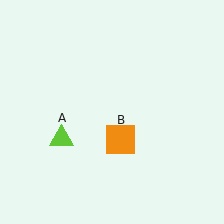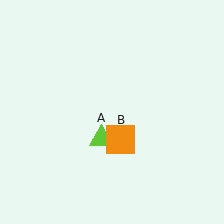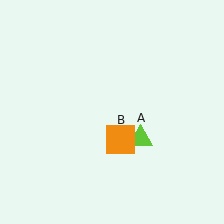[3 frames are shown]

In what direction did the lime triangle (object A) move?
The lime triangle (object A) moved right.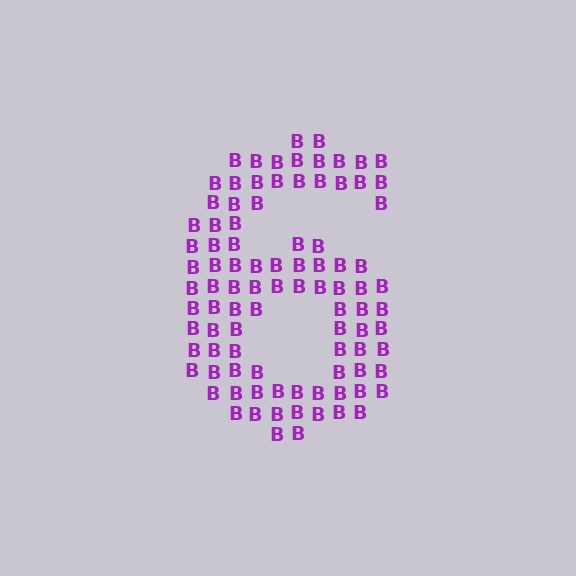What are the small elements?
The small elements are letter B's.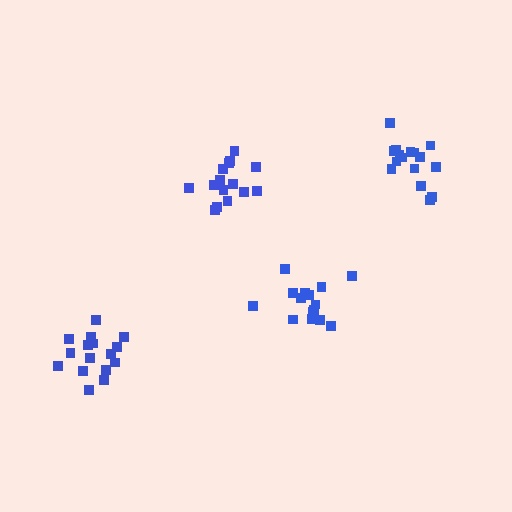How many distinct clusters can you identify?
There are 4 distinct clusters.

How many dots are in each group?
Group 1: 15 dots, Group 2: 15 dots, Group 3: 16 dots, Group 4: 16 dots (62 total).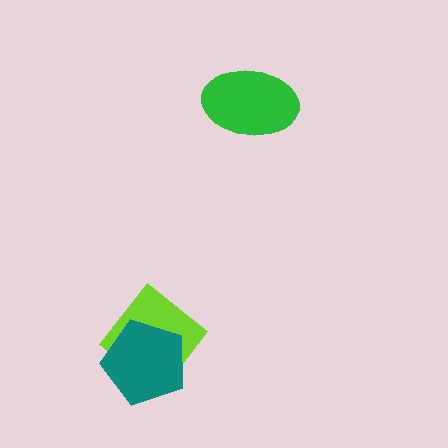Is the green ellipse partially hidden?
No, no other shape covers it.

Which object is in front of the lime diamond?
The teal pentagon is in front of the lime diamond.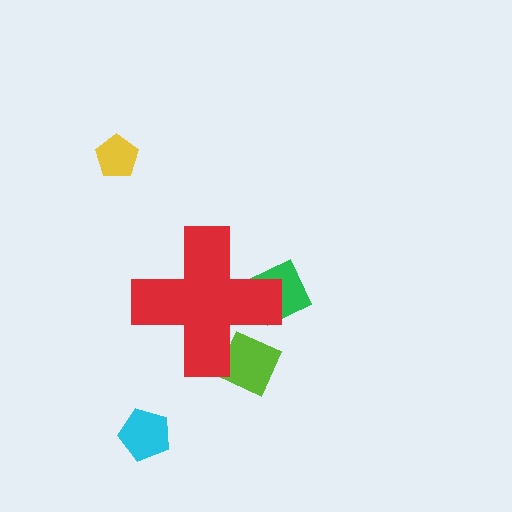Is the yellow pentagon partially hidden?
No, the yellow pentagon is fully visible.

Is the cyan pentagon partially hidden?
No, the cyan pentagon is fully visible.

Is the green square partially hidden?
Yes, the green square is partially hidden behind the red cross.